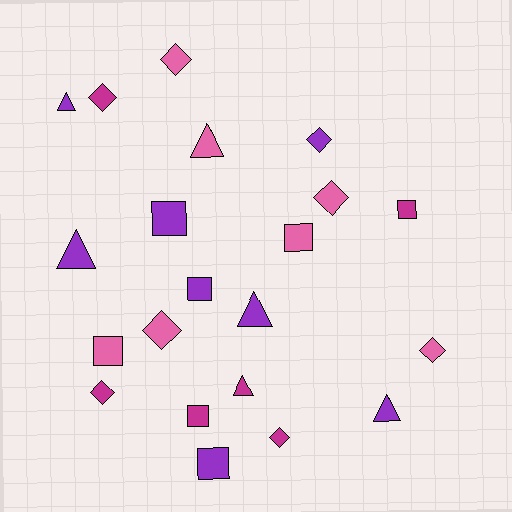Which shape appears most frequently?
Diamond, with 8 objects.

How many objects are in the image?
There are 21 objects.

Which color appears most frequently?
Purple, with 8 objects.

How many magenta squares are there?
There are 2 magenta squares.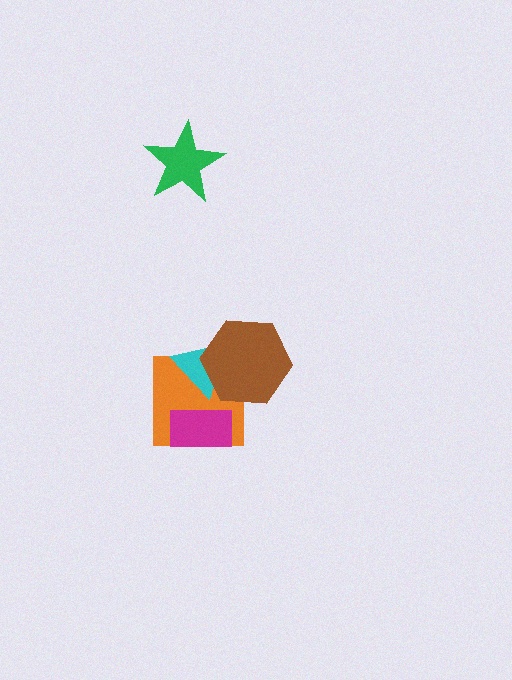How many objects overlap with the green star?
0 objects overlap with the green star.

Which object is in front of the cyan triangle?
The brown hexagon is in front of the cyan triangle.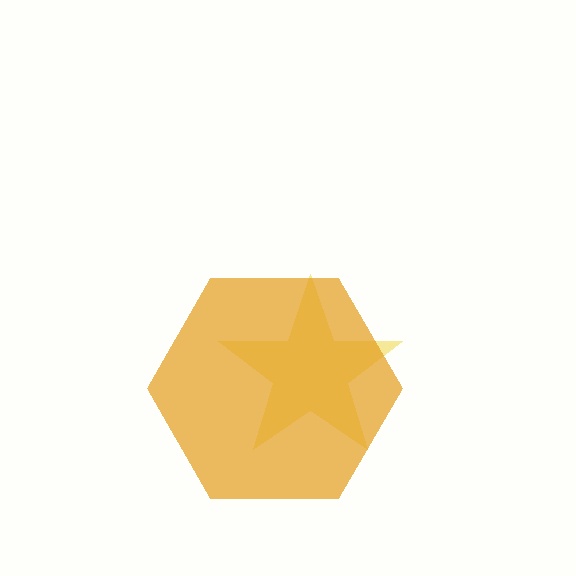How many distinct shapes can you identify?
There are 2 distinct shapes: a yellow star, an orange hexagon.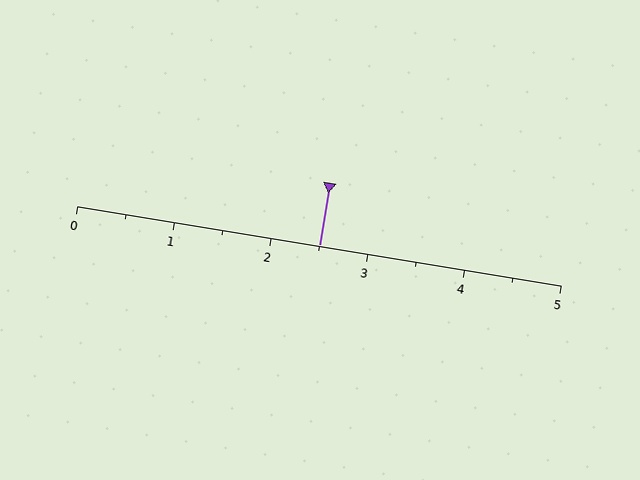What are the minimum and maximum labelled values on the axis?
The axis runs from 0 to 5.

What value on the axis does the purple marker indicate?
The marker indicates approximately 2.5.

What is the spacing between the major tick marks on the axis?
The major ticks are spaced 1 apart.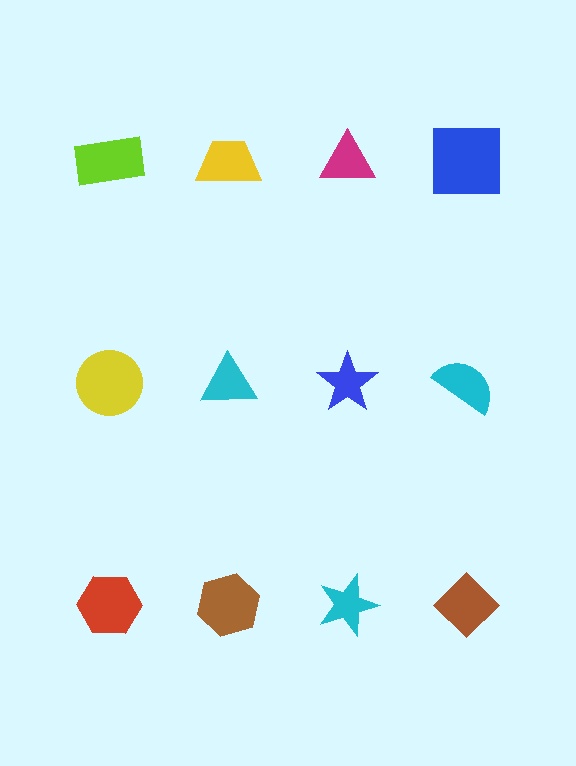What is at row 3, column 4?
A brown diamond.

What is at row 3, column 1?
A red hexagon.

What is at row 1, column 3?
A magenta triangle.